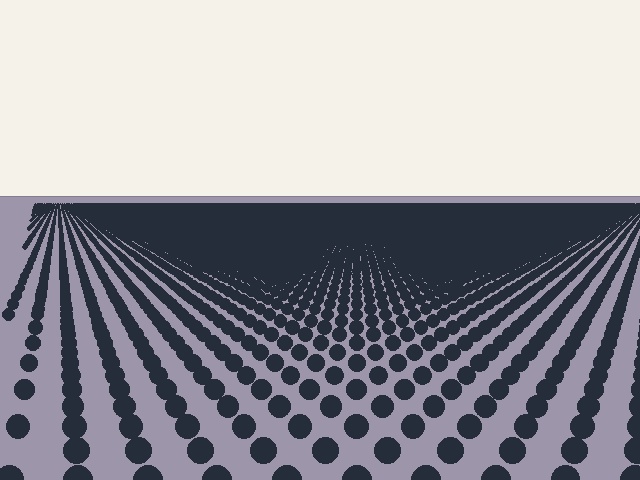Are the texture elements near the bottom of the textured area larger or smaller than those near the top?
Larger. Near the bottom, elements are closer to the viewer and appear at a bigger on-screen size.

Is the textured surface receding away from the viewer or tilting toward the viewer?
The surface is receding away from the viewer. Texture elements get smaller and denser toward the top.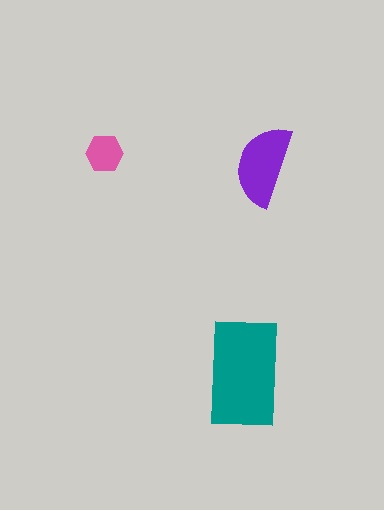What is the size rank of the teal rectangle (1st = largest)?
1st.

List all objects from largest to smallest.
The teal rectangle, the purple semicircle, the pink hexagon.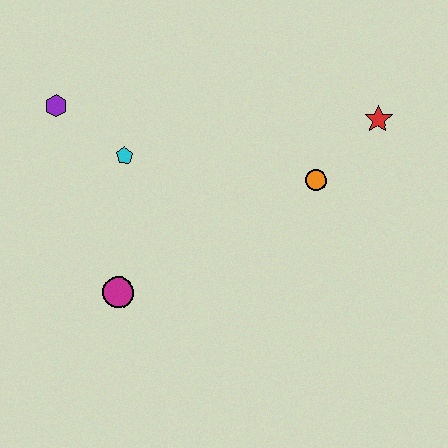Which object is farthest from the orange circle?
The purple hexagon is farthest from the orange circle.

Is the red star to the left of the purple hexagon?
No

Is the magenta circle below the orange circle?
Yes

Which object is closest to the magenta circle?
The cyan pentagon is closest to the magenta circle.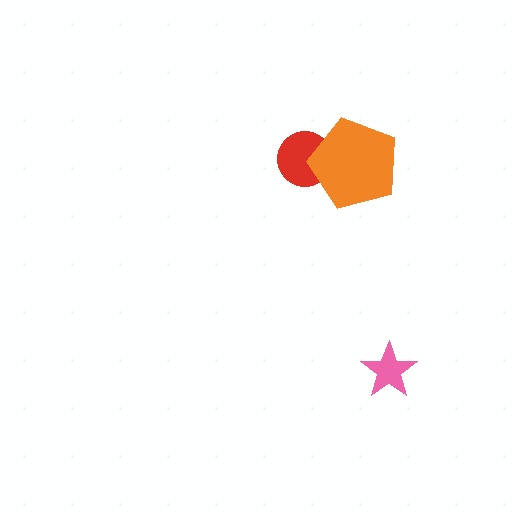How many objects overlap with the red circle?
1 object overlaps with the red circle.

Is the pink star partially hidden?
No, no other shape covers it.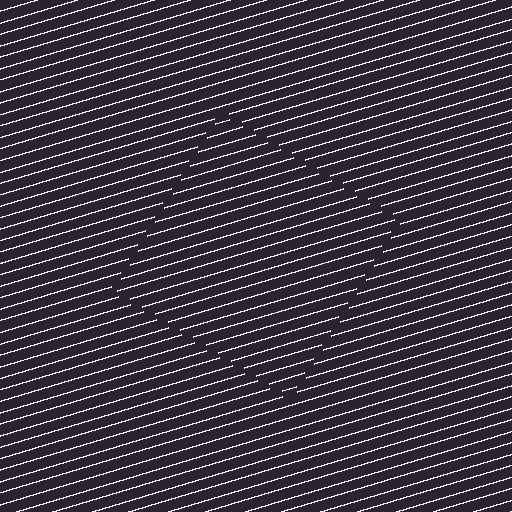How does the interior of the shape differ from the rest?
The interior of the shape contains the same grating, shifted by half a period — the contour is defined by the phase discontinuity where line-ends from the inner and outer gratings abut.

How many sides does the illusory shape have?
4 sides — the line-ends trace a square.